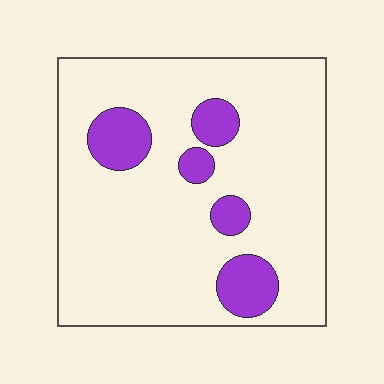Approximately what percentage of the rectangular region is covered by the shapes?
Approximately 15%.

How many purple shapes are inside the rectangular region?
5.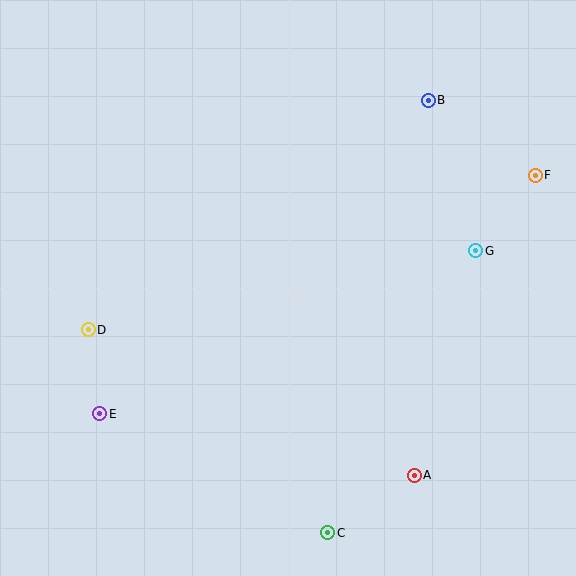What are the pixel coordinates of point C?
Point C is at (328, 533).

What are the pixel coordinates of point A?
Point A is at (414, 475).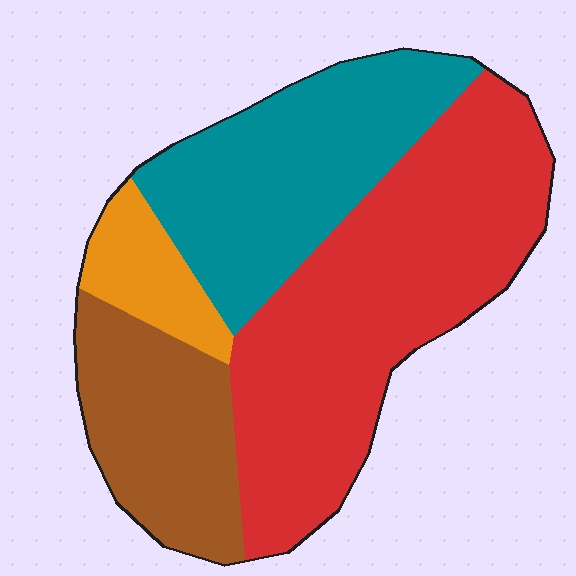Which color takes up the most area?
Red, at roughly 45%.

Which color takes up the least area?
Orange, at roughly 10%.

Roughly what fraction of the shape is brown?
Brown covers about 20% of the shape.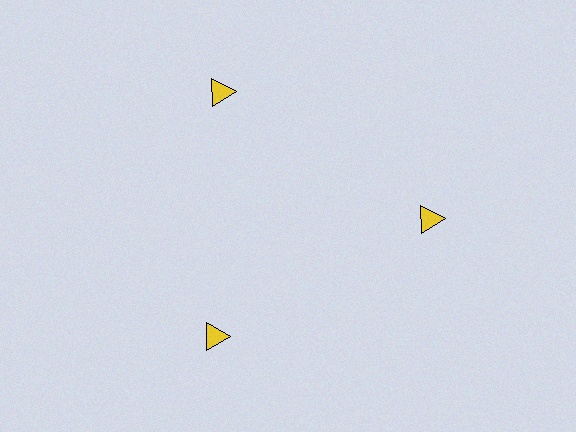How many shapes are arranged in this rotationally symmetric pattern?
There are 3 shapes, arranged in 3 groups of 1.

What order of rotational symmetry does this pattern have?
This pattern has 3-fold rotational symmetry.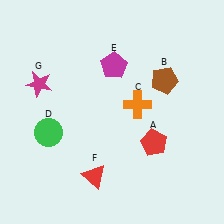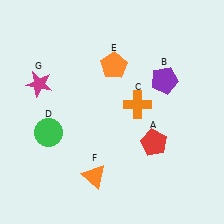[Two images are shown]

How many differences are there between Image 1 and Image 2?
There are 3 differences between the two images.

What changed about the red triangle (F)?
In Image 1, F is red. In Image 2, it changed to orange.